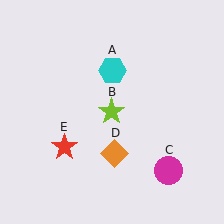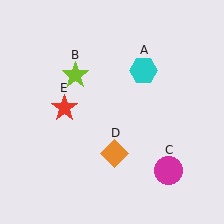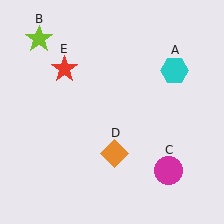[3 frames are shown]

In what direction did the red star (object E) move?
The red star (object E) moved up.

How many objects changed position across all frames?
3 objects changed position: cyan hexagon (object A), lime star (object B), red star (object E).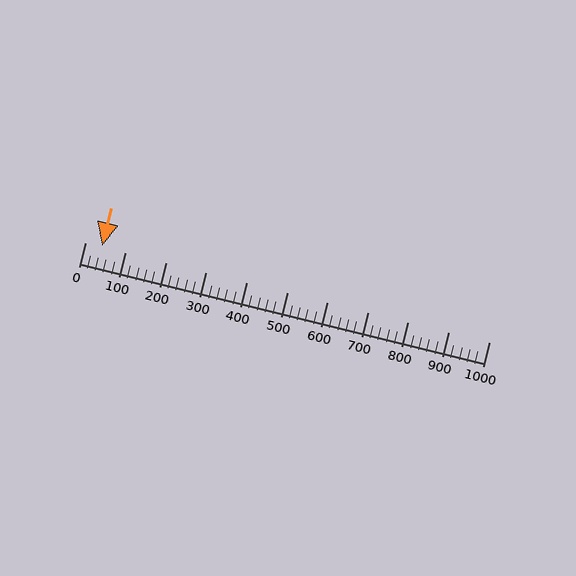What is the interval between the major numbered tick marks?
The major tick marks are spaced 100 units apart.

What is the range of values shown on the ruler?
The ruler shows values from 0 to 1000.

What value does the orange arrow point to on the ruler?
The orange arrow points to approximately 43.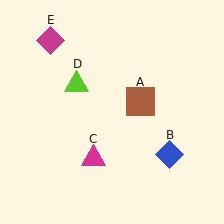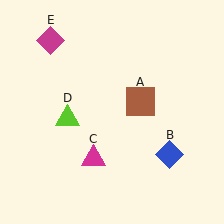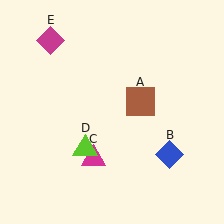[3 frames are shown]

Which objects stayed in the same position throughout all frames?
Brown square (object A) and blue diamond (object B) and magenta triangle (object C) and magenta diamond (object E) remained stationary.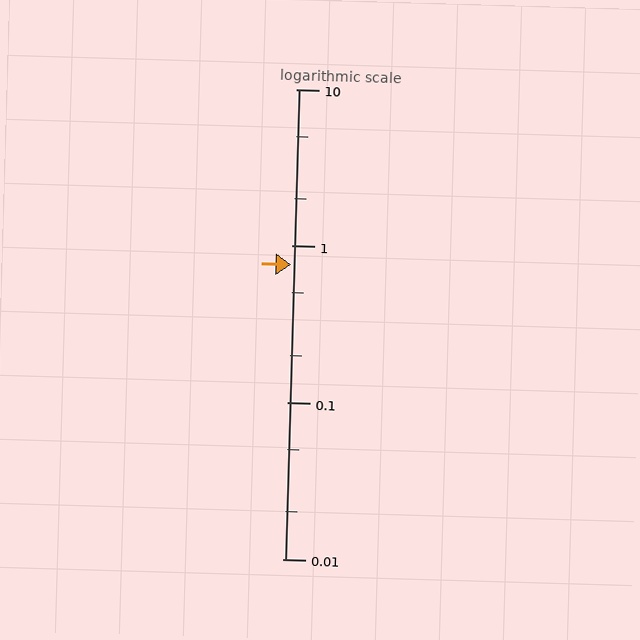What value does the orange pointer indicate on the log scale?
The pointer indicates approximately 0.76.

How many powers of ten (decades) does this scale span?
The scale spans 3 decades, from 0.01 to 10.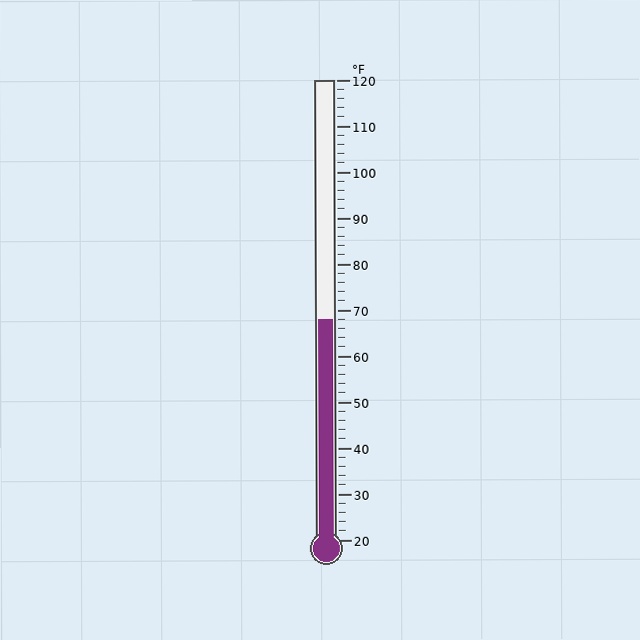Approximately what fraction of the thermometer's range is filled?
The thermometer is filled to approximately 50% of its range.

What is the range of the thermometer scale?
The thermometer scale ranges from 20°F to 120°F.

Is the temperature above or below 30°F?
The temperature is above 30°F.